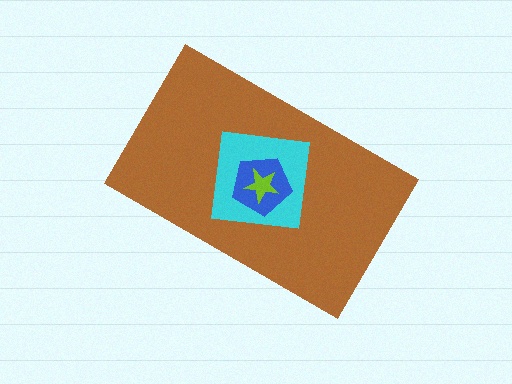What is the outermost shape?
The brown rectangle.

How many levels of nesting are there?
4.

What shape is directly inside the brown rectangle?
The cyan square.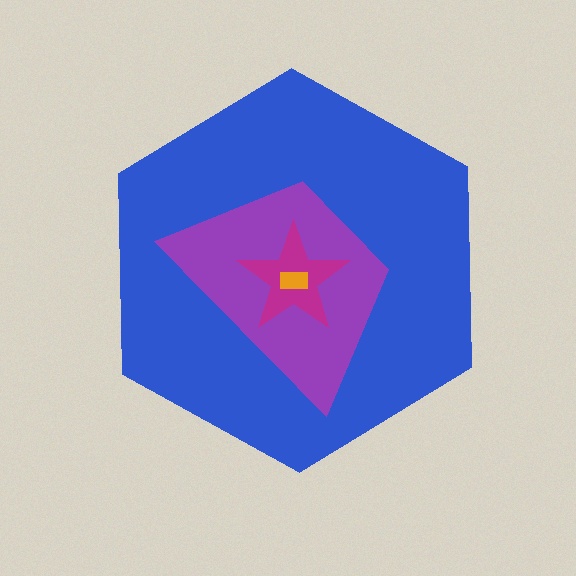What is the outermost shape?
The blue hexagon.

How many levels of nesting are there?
4.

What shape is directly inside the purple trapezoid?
The magenta star.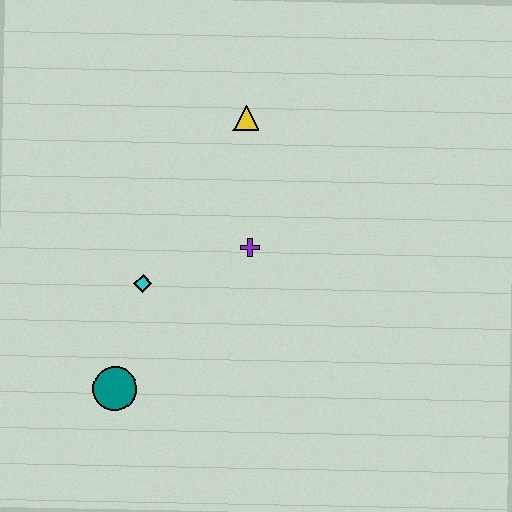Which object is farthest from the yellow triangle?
The teal circle is farthest from the yellow triangle.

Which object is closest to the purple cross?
The cyan diamond is closest to the purple cross.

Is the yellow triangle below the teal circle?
No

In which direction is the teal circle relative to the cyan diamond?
The teal circle is below the cyan diamond.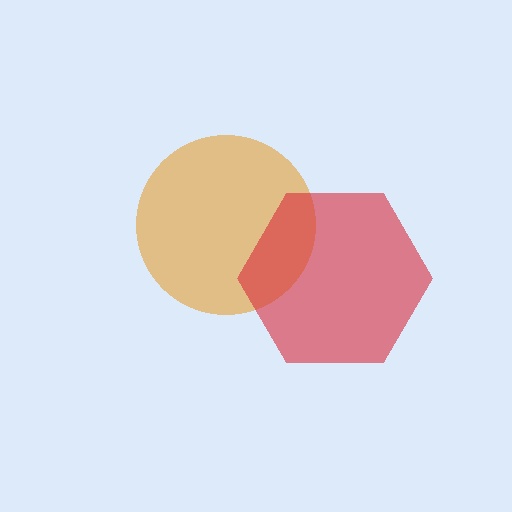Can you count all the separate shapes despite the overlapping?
Yes, there are 2 separate shapes.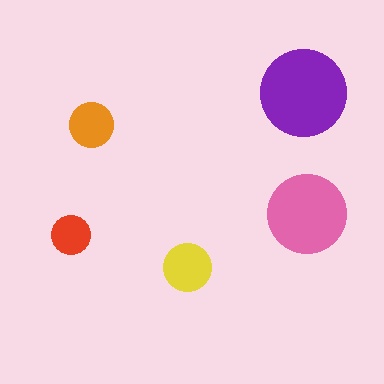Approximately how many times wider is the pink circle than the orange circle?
About 2 times wider.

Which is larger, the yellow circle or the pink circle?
The pink one.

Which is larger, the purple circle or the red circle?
The purple one.